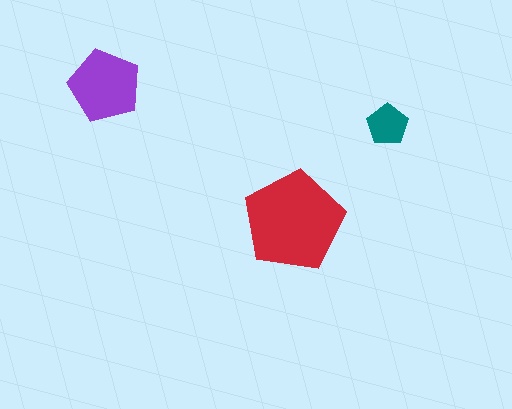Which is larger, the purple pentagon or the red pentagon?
The red one.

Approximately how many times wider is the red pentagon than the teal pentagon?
About 2.5 times wider.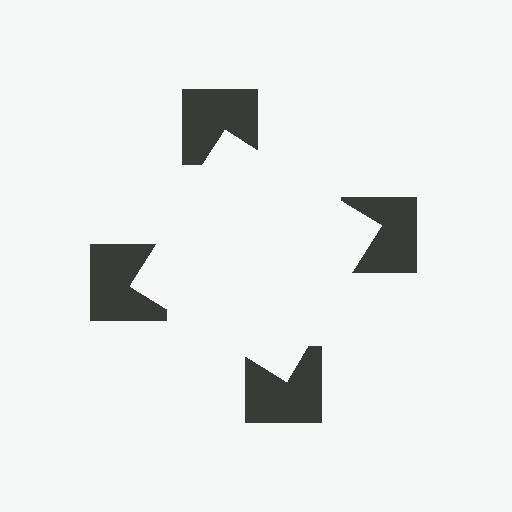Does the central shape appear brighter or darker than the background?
It typically appears slightly brighter than the background, even though no actual brightness change is drawn.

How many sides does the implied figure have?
4 sides.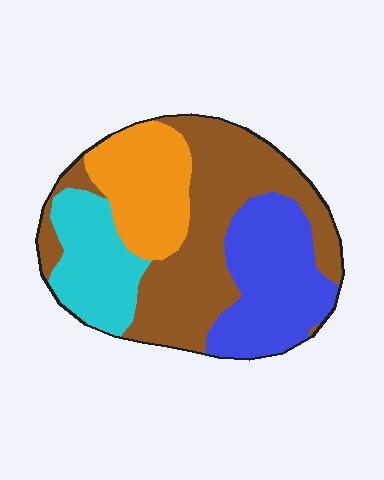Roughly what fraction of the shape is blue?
Blue covers roughly 25% of the shape.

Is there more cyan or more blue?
Blue.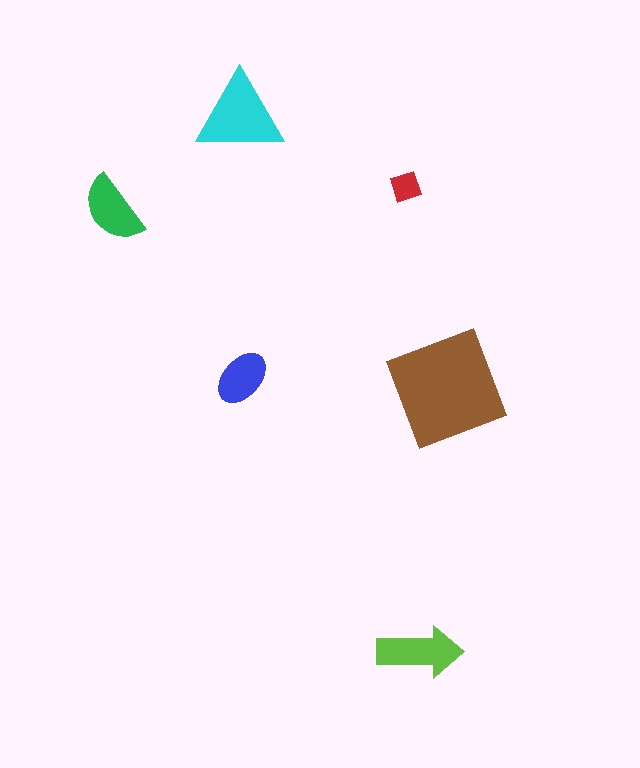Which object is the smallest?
The red diamond.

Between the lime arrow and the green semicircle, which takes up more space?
The lime arrow.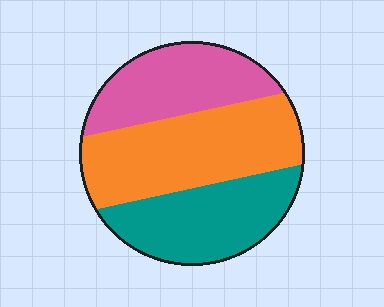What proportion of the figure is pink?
Pink covers about 30% of the figure.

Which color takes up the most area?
Orange, at roughly 40%.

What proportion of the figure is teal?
Teal takes up about one third (1/3) of the figure.